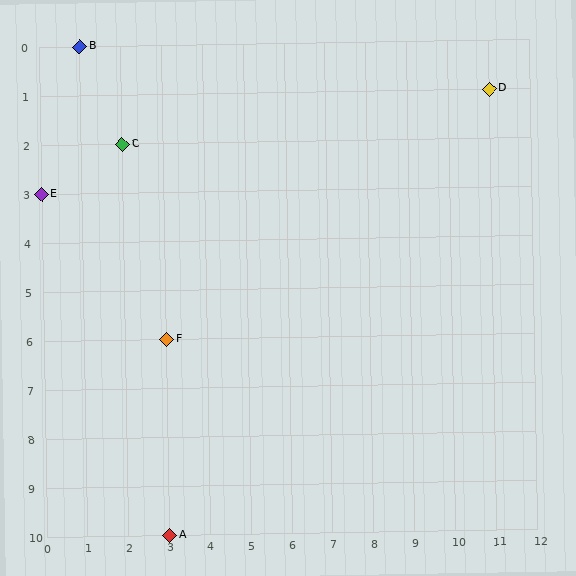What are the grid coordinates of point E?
Point E is at grid coordinates (0, 3).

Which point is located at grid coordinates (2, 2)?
Point C is at (2, 2).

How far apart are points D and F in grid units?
Points D and F are 8 columns and 5 rows apart (about 9.4 grid units diagonally).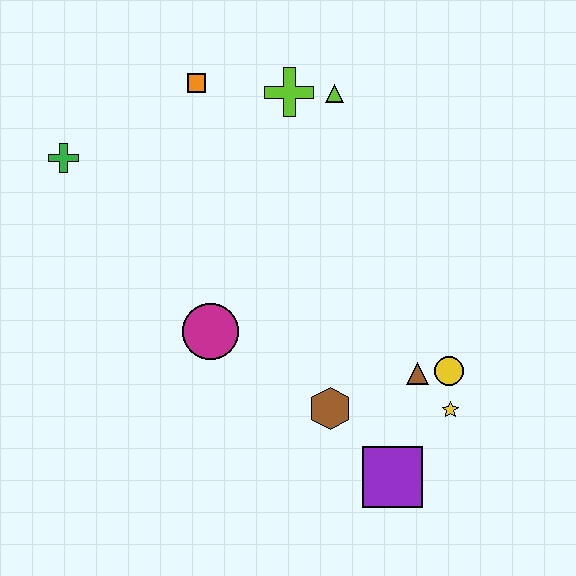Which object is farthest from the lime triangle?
The purple square is farthest from the lime triangle.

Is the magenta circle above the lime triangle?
No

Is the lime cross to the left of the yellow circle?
Yes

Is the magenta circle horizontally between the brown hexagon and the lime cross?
No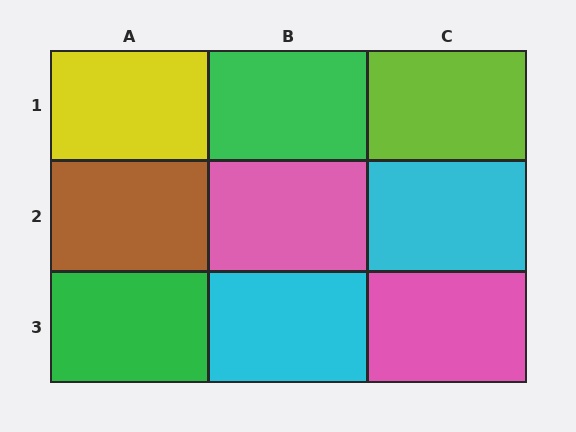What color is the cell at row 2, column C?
Cyan.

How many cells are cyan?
2 cells are cyan.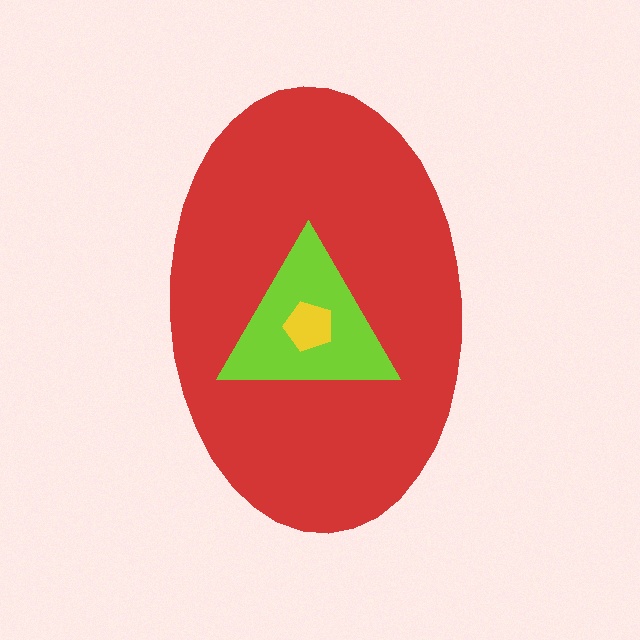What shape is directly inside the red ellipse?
The lime triangle.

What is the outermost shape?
The red ellipse.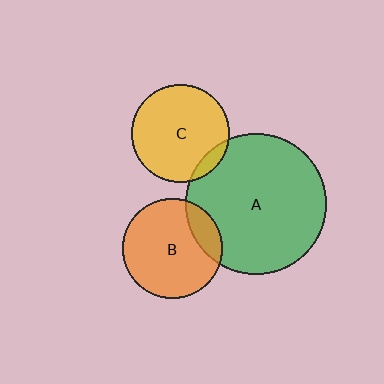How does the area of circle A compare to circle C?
Approximately 2.1 times.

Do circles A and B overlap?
Yes.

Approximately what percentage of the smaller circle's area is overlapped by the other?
Approximately 15%.